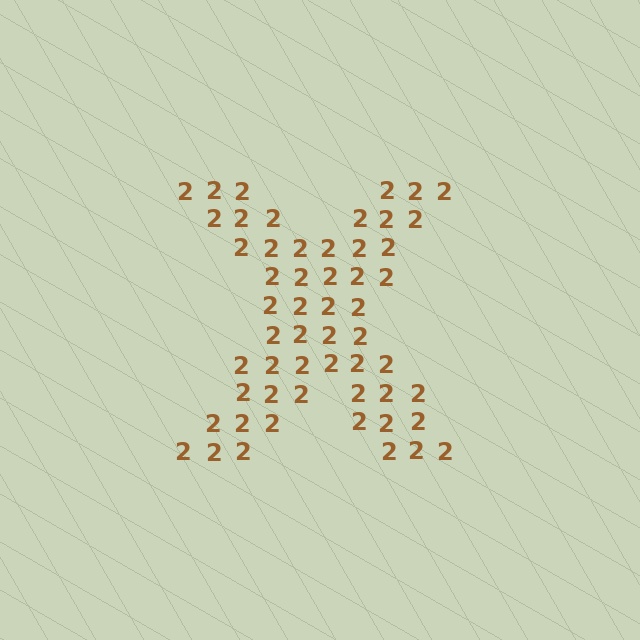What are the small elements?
The small elements are digit 2's.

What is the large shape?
The large shape is the letter X.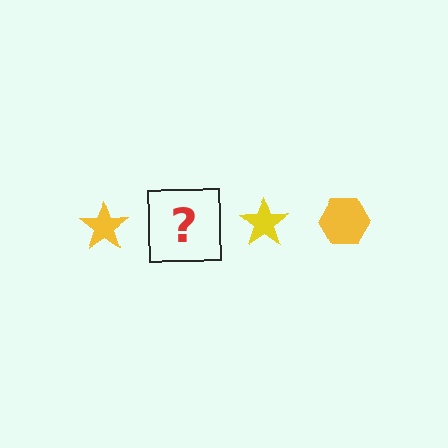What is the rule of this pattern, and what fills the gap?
The rule is that the pattern cycles through star, hexagon shapes in yellow. The gap should be filled with a yellow hexagon.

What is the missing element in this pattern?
The missing element is a yellow hexagon.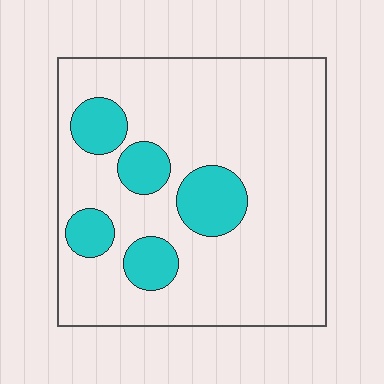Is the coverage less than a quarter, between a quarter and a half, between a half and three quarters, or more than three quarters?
Less than a quarter.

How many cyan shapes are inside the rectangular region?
5.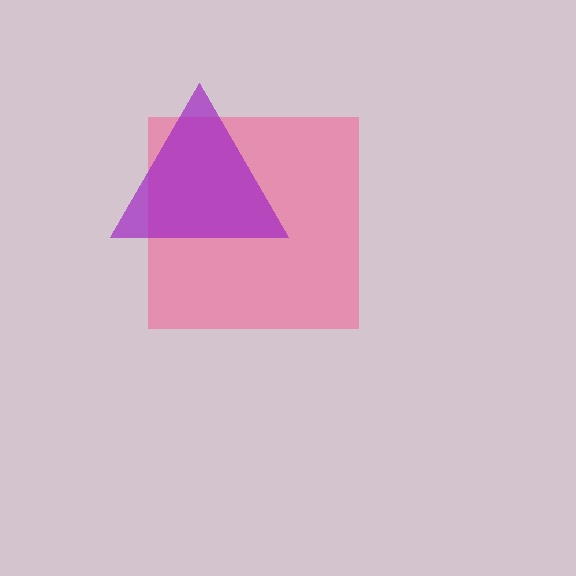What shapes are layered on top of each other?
The layered shapes are: a pink square, a purple triangle.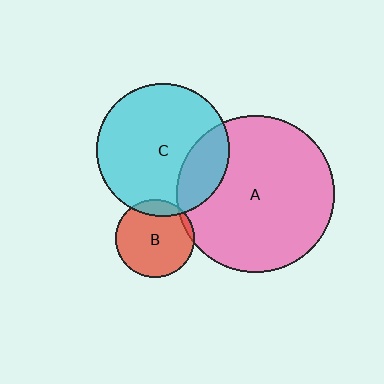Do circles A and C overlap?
Yes.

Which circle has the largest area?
Circle A (pink).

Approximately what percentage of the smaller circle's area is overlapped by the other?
Approximately 20%.